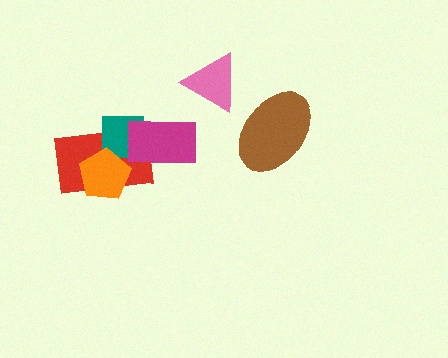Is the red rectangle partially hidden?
Yes, it is partially covered by another shape.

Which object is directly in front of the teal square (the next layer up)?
The magenta rectangle is directly in front of the teal square.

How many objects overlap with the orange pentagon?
2 objects overlap with the orange pentagon.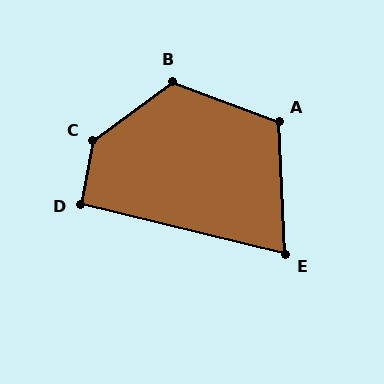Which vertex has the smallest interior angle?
E, at approximately 74 degrees.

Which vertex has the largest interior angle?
C, at approximately 137 degrees.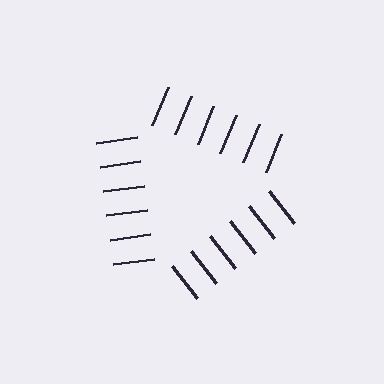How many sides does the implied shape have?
3 sides — the line-ends trace a triangle.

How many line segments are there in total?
18 — 6 along each of the 3 edges.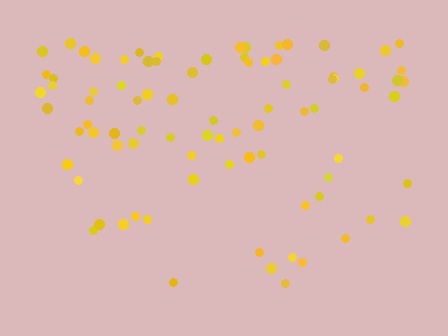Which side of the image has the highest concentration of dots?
The top.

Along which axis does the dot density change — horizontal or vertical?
Vertical.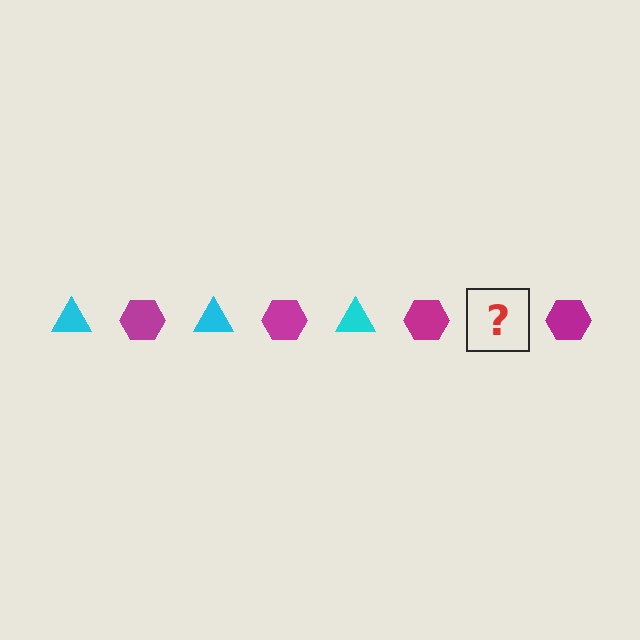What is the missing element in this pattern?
The missing element is a cyan triangle.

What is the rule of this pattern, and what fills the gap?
The rule is that the pattern alternates between cyan triangle and magenta hexagon. The gap should be filled with a cyan triangle.